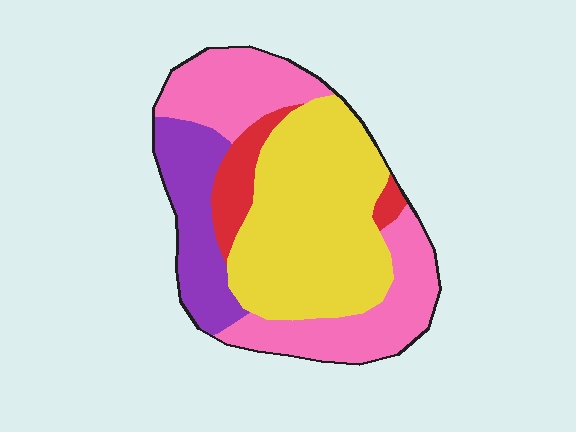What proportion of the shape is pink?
Pink covers about 35% of the shape.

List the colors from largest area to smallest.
From largest to smallest: yellow, pink, purple, red.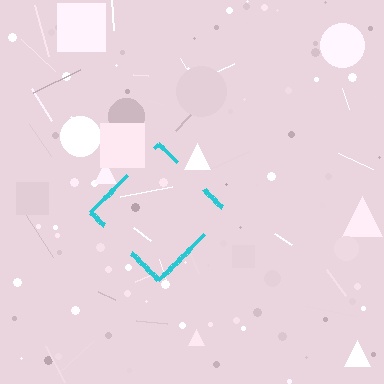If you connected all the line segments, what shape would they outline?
They would outline a diamond.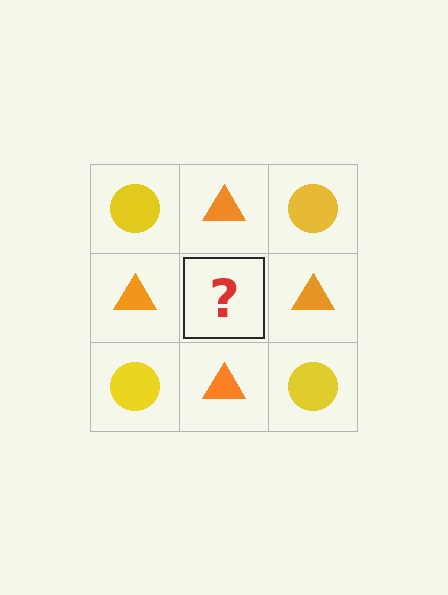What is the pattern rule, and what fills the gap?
The rule is that it alternates yellow circle and orange triangle in a checkerboard pattern. The gap should be filled with a yellow circle.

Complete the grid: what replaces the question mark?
The question mark should be replaced with a yellow circle.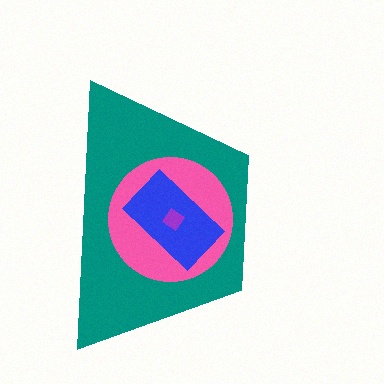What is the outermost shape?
The teal trapezoid.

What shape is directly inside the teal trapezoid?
The pink circle.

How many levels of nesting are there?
4.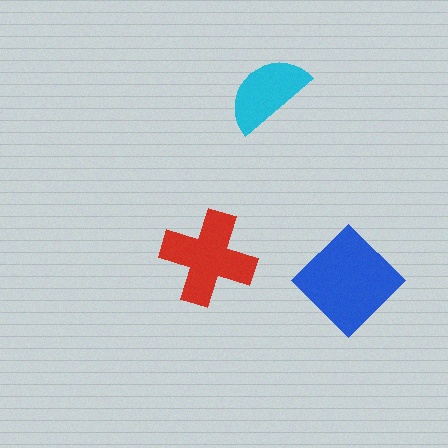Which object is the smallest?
The cyan semicircle.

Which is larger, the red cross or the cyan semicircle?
The red cross.